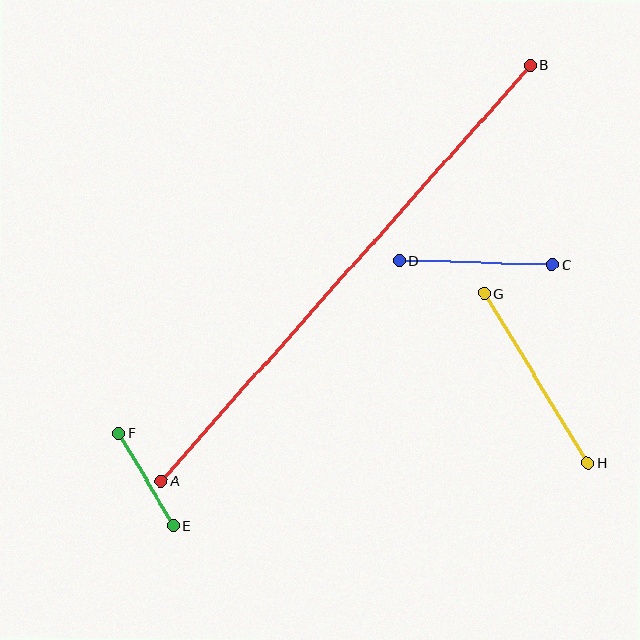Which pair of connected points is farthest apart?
Points A and B are farthest apart.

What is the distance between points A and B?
The distance is approximately 556 pixels.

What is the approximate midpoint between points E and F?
The midpoint is at approximately (146, 479) pixels.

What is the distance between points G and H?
The distance is approximately 198 pixels.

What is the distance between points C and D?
The distance is approximately 153 pixels.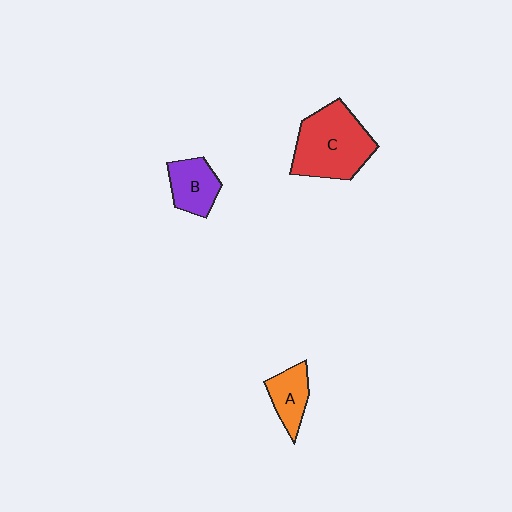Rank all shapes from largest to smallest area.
From largest to smallest: C (red), B (purple), A (orange).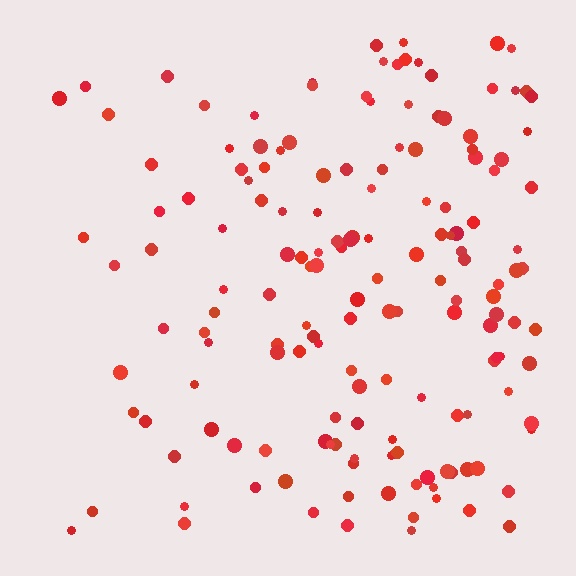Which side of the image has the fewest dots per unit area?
The left.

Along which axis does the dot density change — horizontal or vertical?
Horizontal.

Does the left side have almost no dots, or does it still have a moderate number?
Still a moderate number, just noticeably fewer than the right.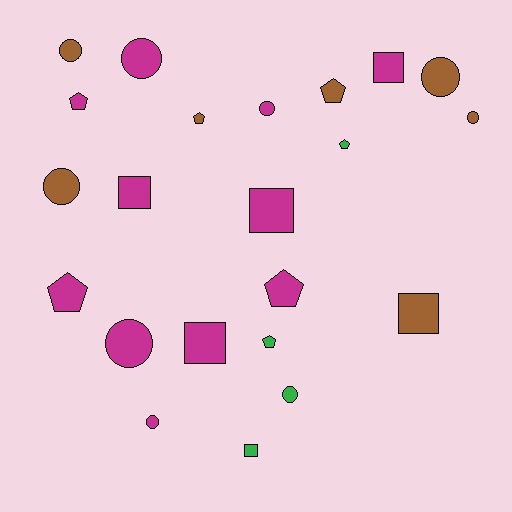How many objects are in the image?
There are 22 objects.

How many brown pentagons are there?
There are 2 brown pentagons.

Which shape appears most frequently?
Circle, with 9 objects.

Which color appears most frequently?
Magenta, with 11 objects.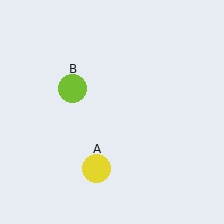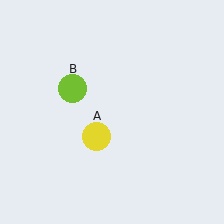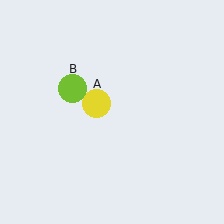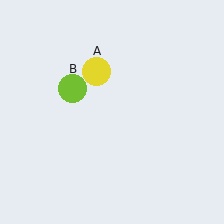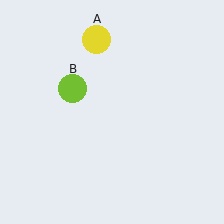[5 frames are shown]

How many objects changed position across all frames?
1 object changed position: yellow circle (object A).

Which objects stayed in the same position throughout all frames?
Lime circle (object B) remained stationary.